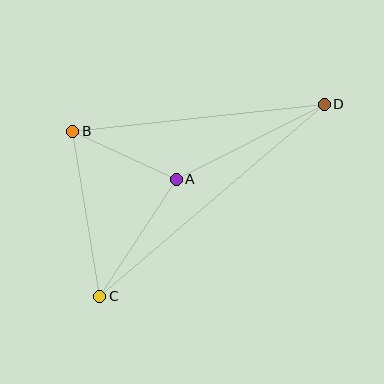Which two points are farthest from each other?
Points C and D are farthest from each other.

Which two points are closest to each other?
Points A and B are closest to each other.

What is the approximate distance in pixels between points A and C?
The distance between A and C is approximately 140 pixels.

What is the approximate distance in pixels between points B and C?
The distance between B and C is approximately 167 pixels.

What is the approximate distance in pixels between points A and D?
The distance between A and D is approximately 166 pixels.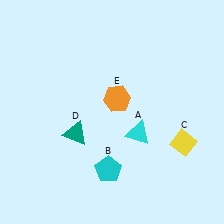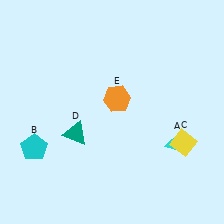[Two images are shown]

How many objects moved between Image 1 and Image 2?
2 objects moved between the two images.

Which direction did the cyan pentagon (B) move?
The cyan pentagon (B) moved left.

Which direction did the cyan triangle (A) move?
The cyan triangle (A) moved right.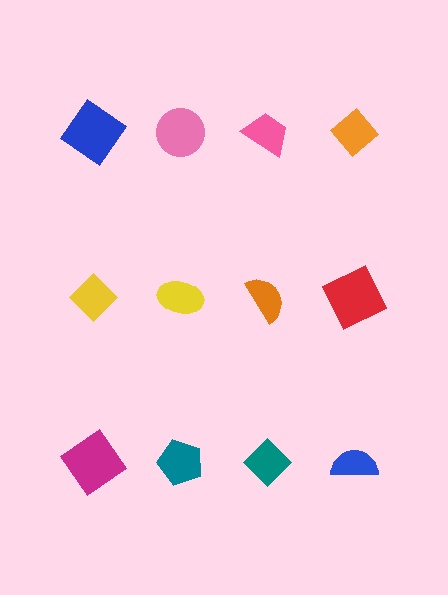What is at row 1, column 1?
A blue diamond.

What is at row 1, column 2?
A pink circle.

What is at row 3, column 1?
A magenta diamond.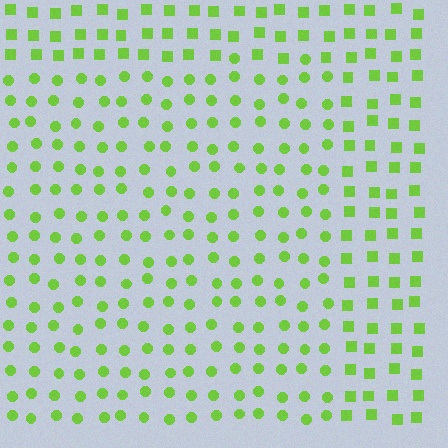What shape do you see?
I see a rectangle.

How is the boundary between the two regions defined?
The boundary is defined by a change in element shape: circles inside vs. squares outside. All elements share the same color and spacing.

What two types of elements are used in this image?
The image uses circles inside the rectangle region and squares outside it.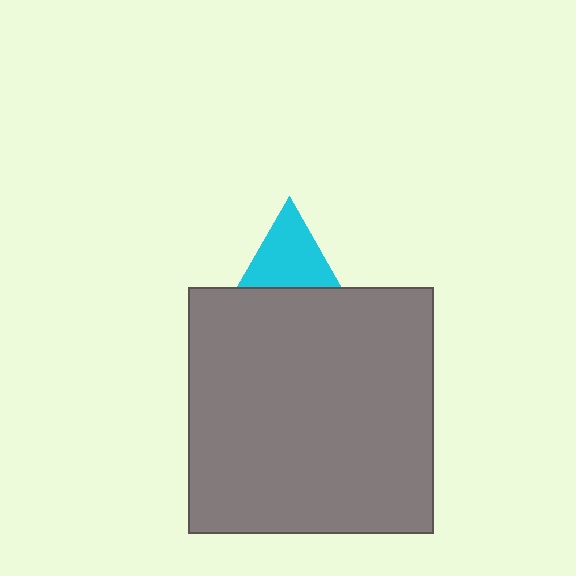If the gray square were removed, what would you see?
You would see the complete cyan triangle.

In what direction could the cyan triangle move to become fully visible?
The cyan triangle could move up. That would shift it out from behind the gray square entirely.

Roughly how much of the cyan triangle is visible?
About half of it is visible (roughly 59%).